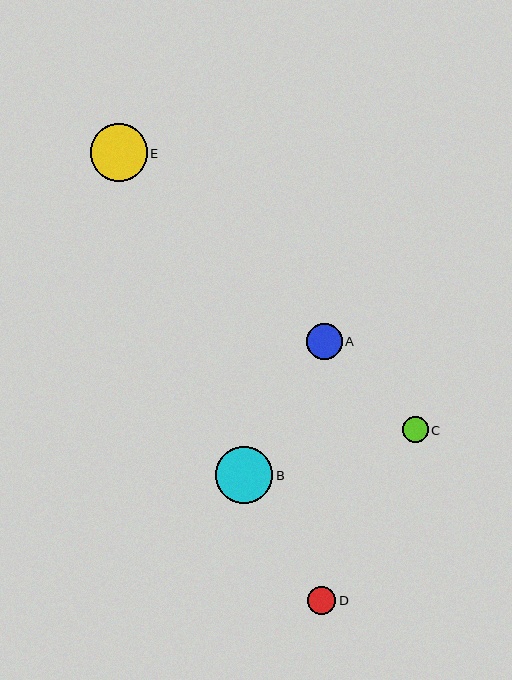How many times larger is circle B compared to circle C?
Circle B is approximately 2.2 times the size of circle C.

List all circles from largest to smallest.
From largest to smallest: B, E, A, D, C.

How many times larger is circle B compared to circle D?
Circle B is approximately 2.1 times the size of circle D.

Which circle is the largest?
Circle B is the largest with a size of approximately 58 pixels.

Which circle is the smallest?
Circle C is the smallest with a size of approximately 26 pixels.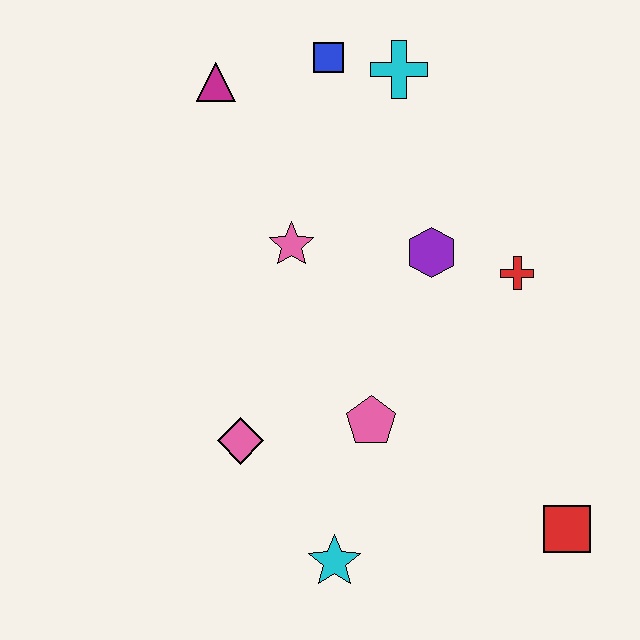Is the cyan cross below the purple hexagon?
No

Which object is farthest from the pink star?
The red square is farthest from the pink star.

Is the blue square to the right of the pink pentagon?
No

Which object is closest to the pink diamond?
The pink pentagon is closest to the pink diamond.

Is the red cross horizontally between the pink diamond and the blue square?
No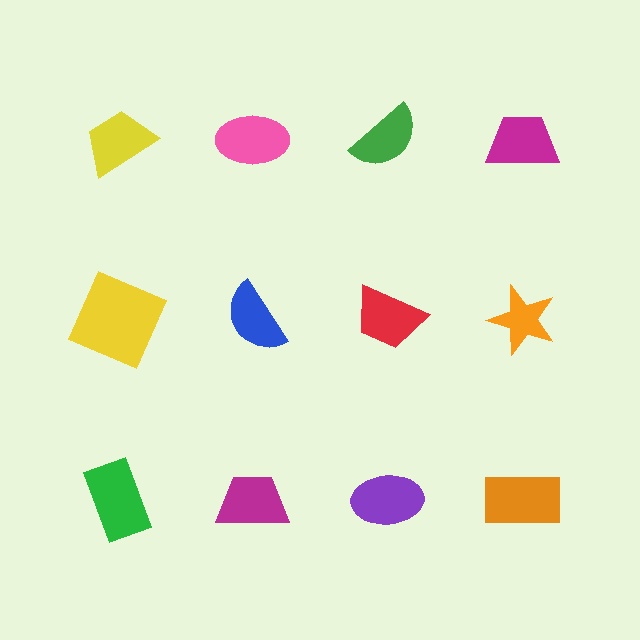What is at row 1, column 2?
A pink ellipse.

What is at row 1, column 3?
A green semicircle.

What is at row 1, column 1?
A yellow trapezoid.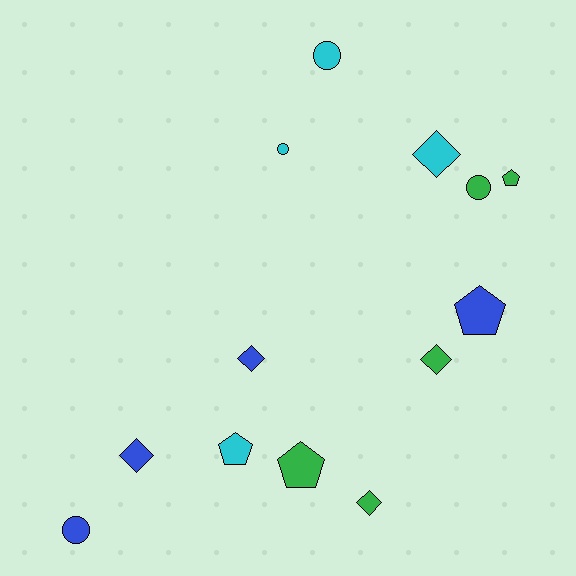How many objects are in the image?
There are 13 objects.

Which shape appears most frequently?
Diamond, with 5 objects.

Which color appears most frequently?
Green, with 5 objects.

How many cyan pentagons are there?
There is 1 cyan pentagon.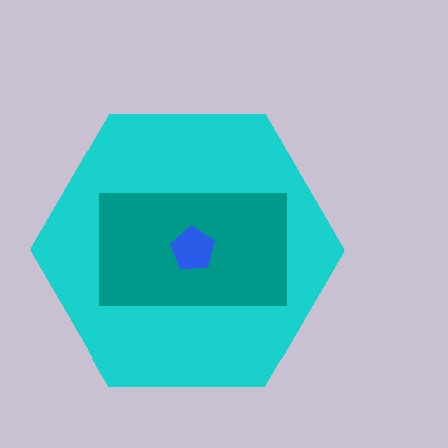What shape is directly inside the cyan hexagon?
The teal rectangle.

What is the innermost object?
The blue pentagon.